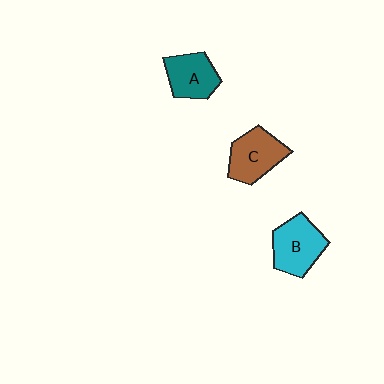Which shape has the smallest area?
Shape A (teal).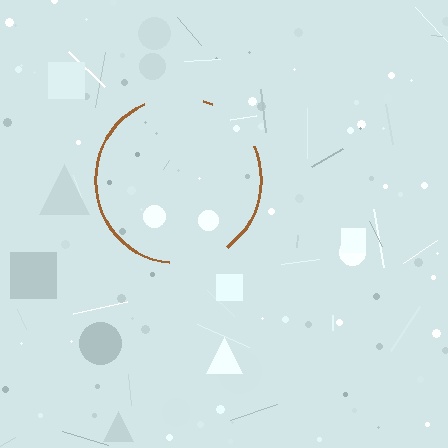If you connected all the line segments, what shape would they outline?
They would outline a circle.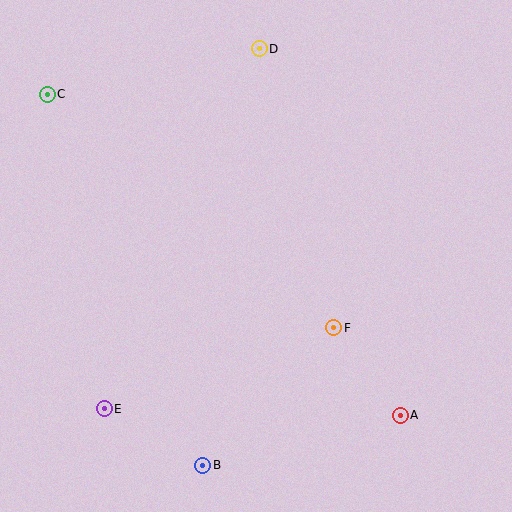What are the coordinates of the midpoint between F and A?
The midpoint between F and A is at (367, 372).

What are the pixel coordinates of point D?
Point D is at (259, 49).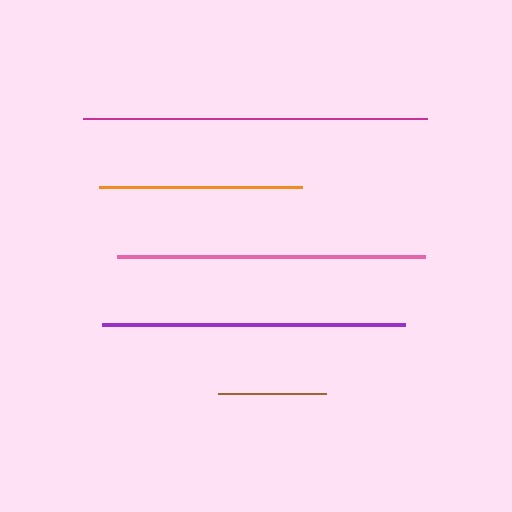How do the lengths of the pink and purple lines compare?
The pink and purple lines are approximately the same length.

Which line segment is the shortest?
The brown line is the shortest at approximately 108 pixels.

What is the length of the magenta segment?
The magenta segment is approximately 344 pixels long.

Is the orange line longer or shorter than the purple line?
The purple line is longer than the orange line.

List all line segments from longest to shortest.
From longest to shortest: magenta, pink, purple, orange, brown.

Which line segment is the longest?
The magenta line is the longest at approximately 344 pixels.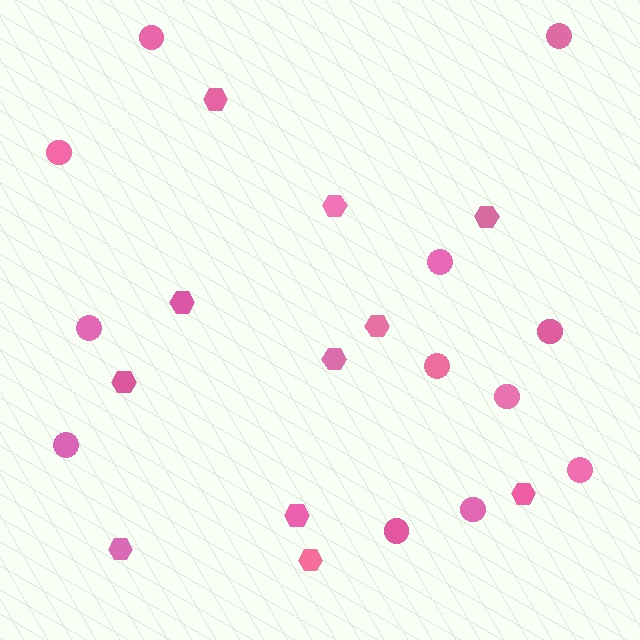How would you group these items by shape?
There are 2 groups: one group of hexagons (11) and one group of circles (12).